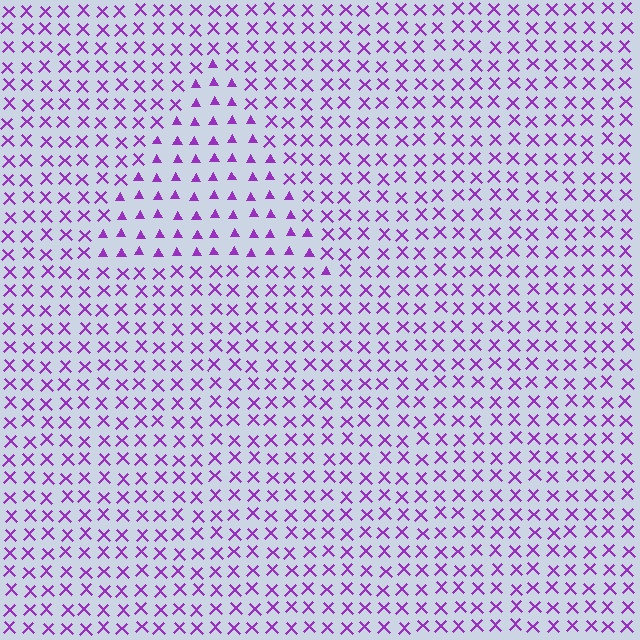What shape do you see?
I see a triangle.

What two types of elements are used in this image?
The image uses triangles inside the triangle region and X marks outside it.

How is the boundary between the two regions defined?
The boundary is defined by a change in element shape: triangles inside vs. X marks outside. All elements share the same color and spacing.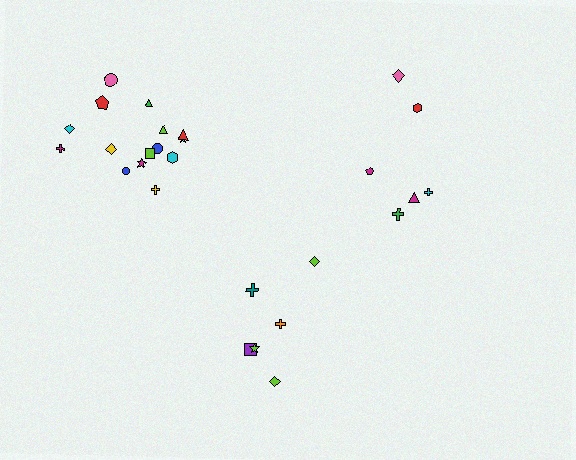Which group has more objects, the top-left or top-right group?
The top-left group.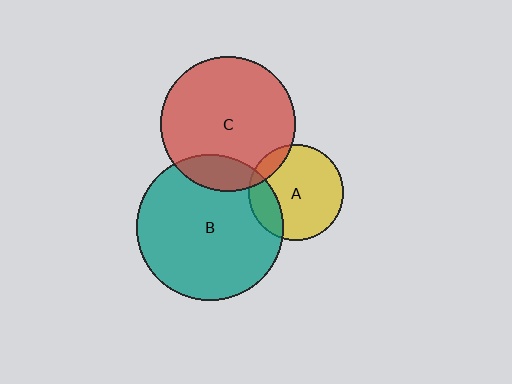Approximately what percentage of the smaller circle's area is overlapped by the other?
Approximately 10%.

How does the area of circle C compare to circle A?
Approximately 2.0 times.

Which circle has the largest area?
Circle B (teal).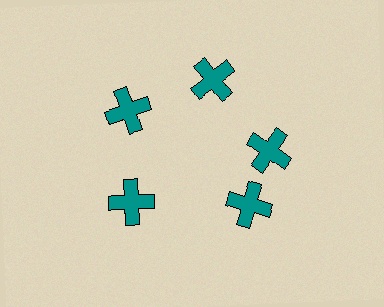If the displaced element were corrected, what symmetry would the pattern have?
It would have 5-fold rotational symmetry — the pattern would map onto itself every 72 degrees.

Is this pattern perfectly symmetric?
No. The 5 teal crosses are arranged in a ring, but one element near the 5 o'clock position is rotated out of alignment along the ring, breaking the 5-fold rotational symmetry.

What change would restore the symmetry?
The symmetry would be restored by rotating it back into even spacing with its neighbors so that all 5 crosses sit at equal angles and equal distance from the center.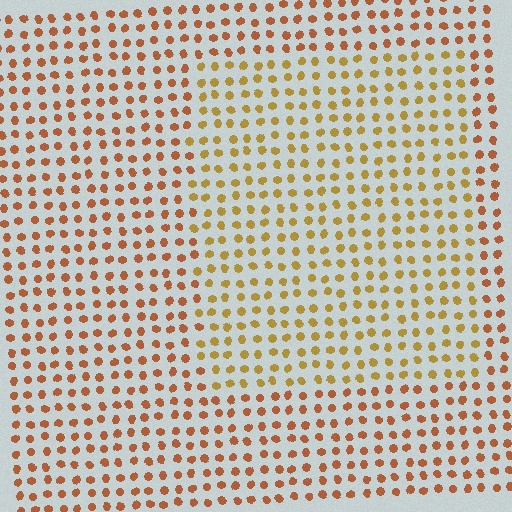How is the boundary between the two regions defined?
The boundary is defined purely by a slight shift in hue (about 27 degrees). Spacing, size, and orientation are identical on both sides.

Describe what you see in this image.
The image is filled with small brown elements in a uniform arrangement. A rectangle-shaped region is visible where the elements are tinted to a slightly different hue, forming a subtle color boundary.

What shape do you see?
I see a rectangle.